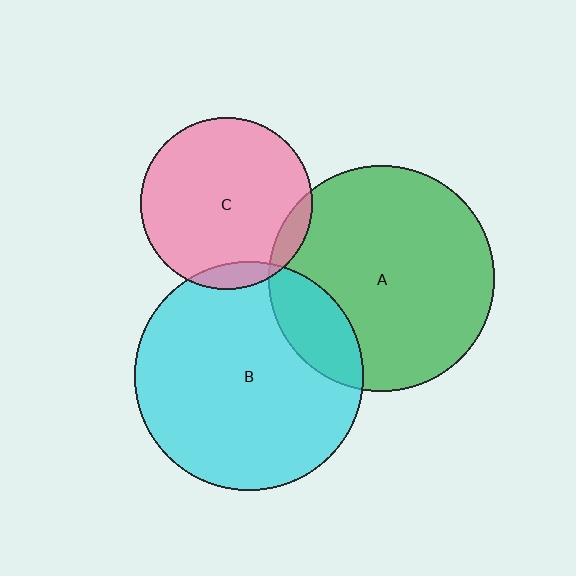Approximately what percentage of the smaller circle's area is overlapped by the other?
Approximately 10%.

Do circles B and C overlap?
Yes.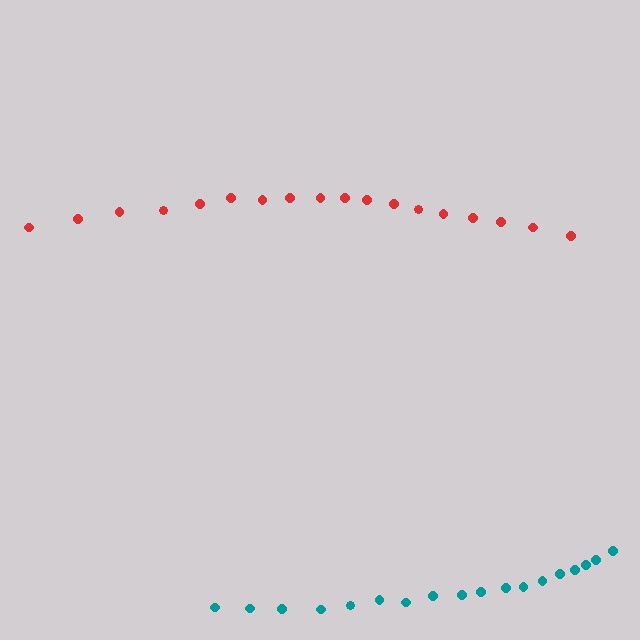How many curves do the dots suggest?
There are 2 distinct paths.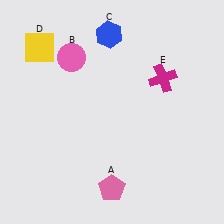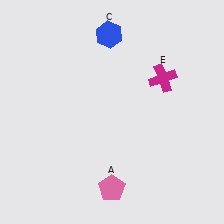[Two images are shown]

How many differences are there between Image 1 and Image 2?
There are 2 differences between the two images.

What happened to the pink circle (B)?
The pink circle (B) was removed in Image 2. It was in the top-left area of Image 1.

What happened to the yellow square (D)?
The yellow square (D) was removed in Image 2. It was in the top-left area of Image 1.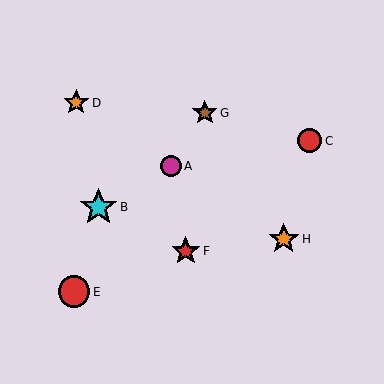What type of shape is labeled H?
Shape H is an orange star.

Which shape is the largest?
The cyan star (labeled B) is the largest.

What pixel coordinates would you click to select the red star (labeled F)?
Click at (186, 251) to select the red star F.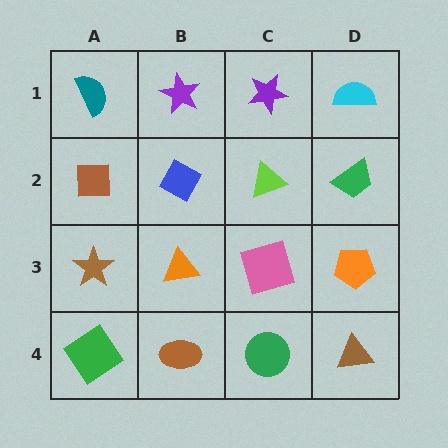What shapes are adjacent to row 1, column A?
A brown square (row 2, column A), a purple star (row 1, column B).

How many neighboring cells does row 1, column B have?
3.